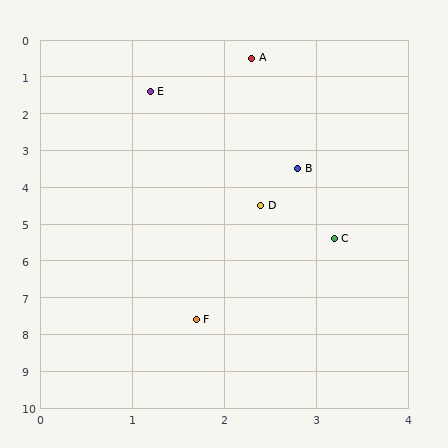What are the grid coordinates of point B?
Point B is at approximately (2.8, 3.5).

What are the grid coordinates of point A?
Point A is at approximately (2.3, 0.5).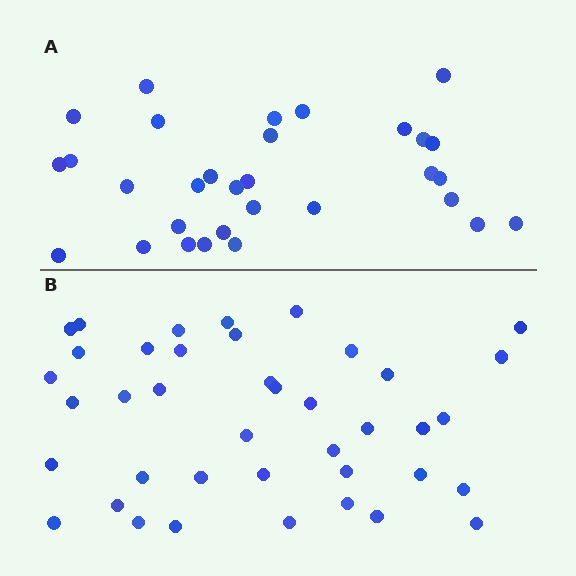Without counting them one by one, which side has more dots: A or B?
Region B (the bottom region) has more dots.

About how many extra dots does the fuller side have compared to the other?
Region B has roughly 8 or so more dots than region A.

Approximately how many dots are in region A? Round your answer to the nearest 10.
About 30 dots. (The exact count is 31, which rounds to 30.)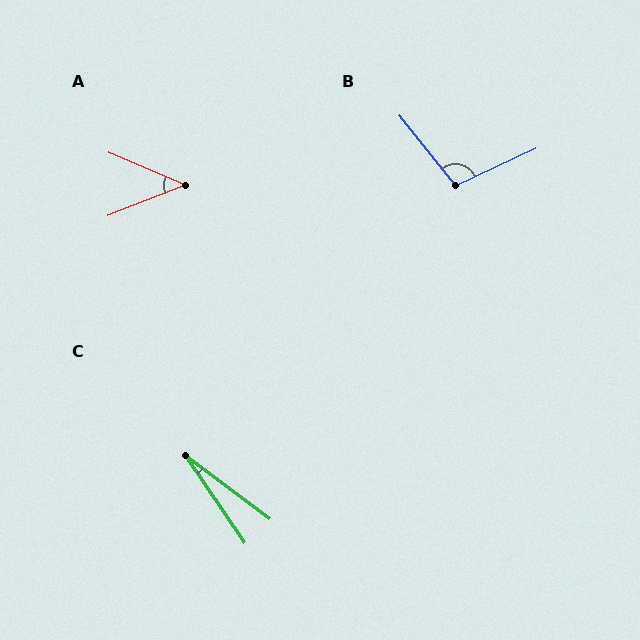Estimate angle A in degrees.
Approximately 45 degrees.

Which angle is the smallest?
C, at approximately 19 degrees.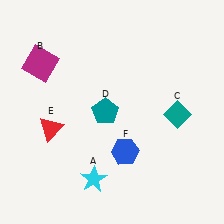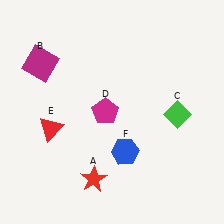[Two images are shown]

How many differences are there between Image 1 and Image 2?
There are 3 differences between the two images.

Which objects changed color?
A changed from cyan to red. C changed from teal to green. D changed from teal to magenta.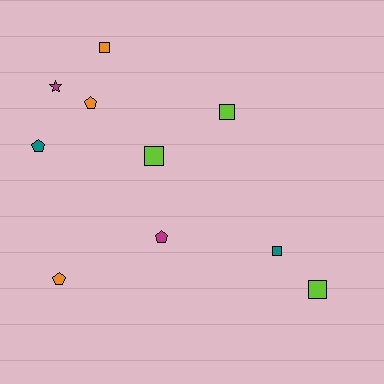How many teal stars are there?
There are no teal stars.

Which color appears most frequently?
Orange, with 3 objects.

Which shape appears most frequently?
Square, with 5 objects.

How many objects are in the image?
There are 10 objects.